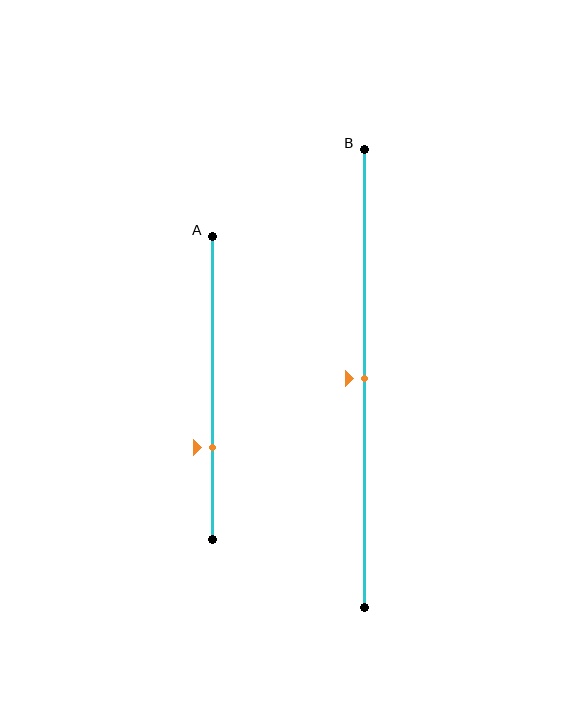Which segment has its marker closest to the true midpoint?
Segment B has its marker closest to the true midpoint.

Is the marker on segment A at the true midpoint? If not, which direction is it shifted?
No, the marker on segment A is shifted downward by about 20% of the segment length.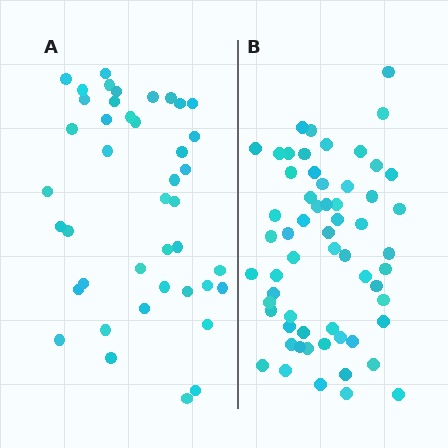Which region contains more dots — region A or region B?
Region B (the right region) has more dots.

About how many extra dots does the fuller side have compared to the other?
Region B has approximately 20 more dots than region A.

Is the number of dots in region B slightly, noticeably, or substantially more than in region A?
Region B has noticeably more, but not dramatically so. The ratio is roughly 1.4 to 1.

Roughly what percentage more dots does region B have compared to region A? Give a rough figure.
About 45% more.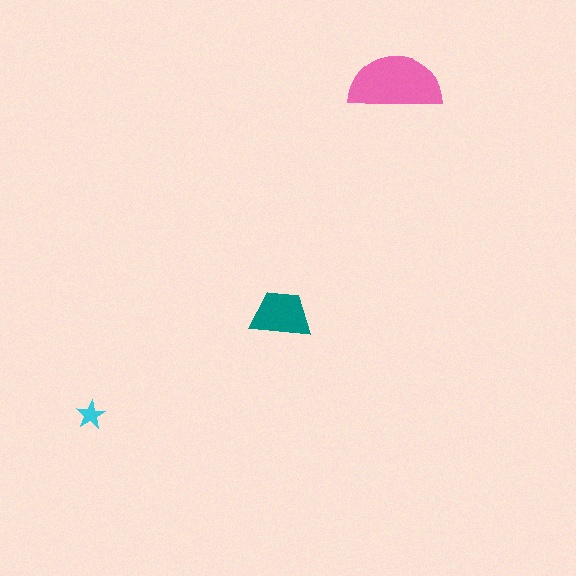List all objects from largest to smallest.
The pink semicircle, the teal trapezoid, the cyan star.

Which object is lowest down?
The cyan star is bottommost.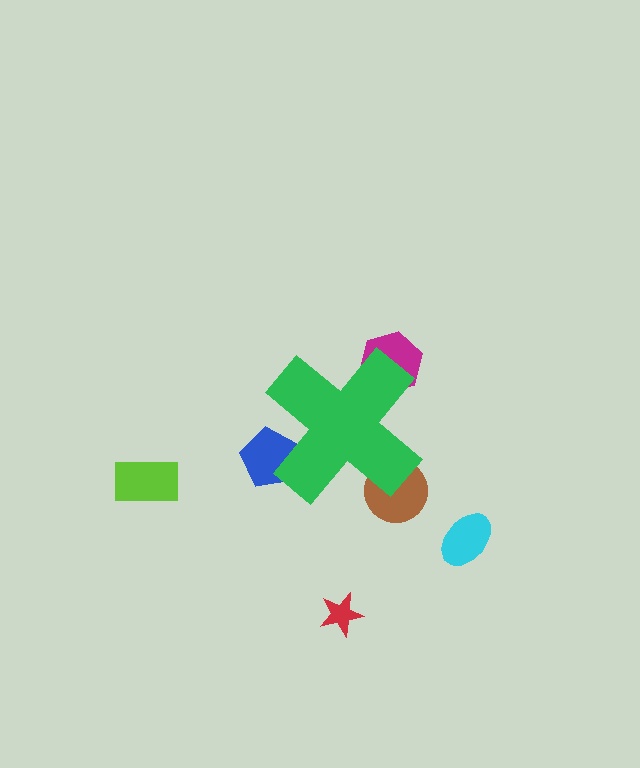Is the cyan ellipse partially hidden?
No, the cyan ellipse is fully visible.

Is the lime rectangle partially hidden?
No, the lime rectangle is fully visible.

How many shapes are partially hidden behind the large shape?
3 shapes are partially hidden.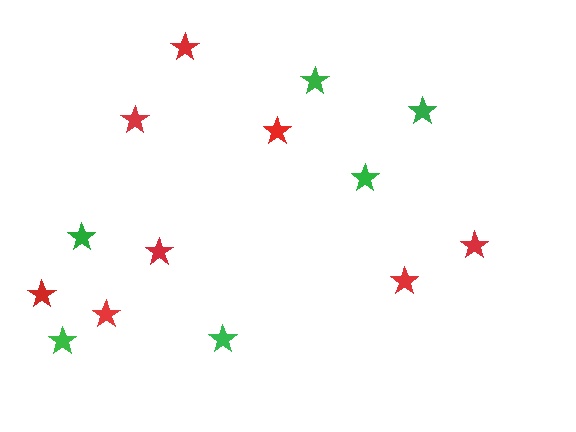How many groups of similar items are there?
There are 2 groups: one group of green stars (6) and one group of red stars (8).